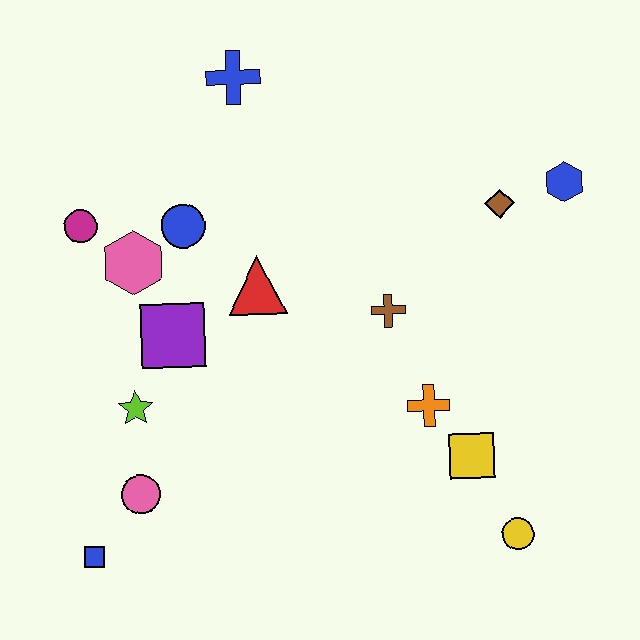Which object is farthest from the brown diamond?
The blue square is farthest from the brown diamond.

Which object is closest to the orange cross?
The yellow square is closest to the orange cross.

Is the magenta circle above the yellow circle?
Yes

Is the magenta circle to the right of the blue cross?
No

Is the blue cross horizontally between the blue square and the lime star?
No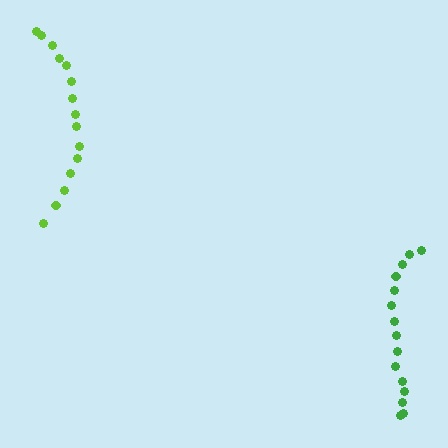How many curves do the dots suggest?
There are 2 distinct paths.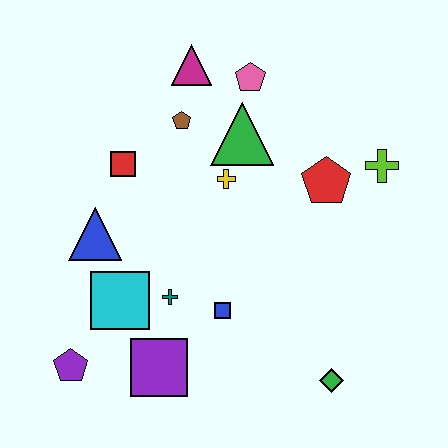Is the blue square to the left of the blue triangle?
No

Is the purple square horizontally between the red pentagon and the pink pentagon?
No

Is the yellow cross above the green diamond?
Yes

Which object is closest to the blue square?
The teal cross is closest to the blue square.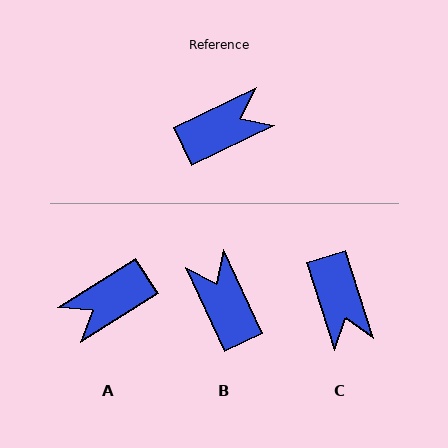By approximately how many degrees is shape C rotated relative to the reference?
Approximately 98 degrees clockwise.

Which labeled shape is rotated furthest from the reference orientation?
A, about 173 degrees away.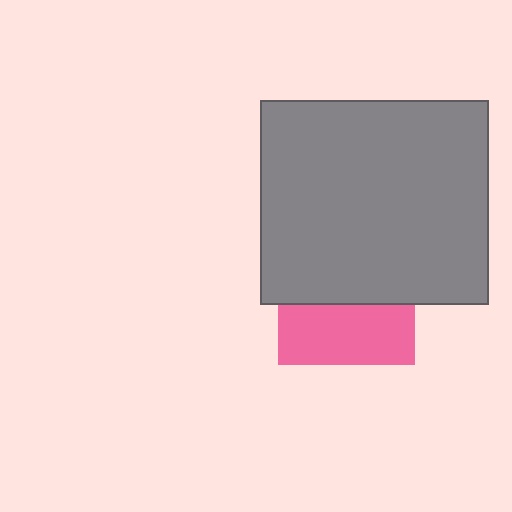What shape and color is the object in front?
The object in front is a gray rectangle.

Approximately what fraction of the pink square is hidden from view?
Roughly 57% of the pink square is hidden behind the gray rectangle.